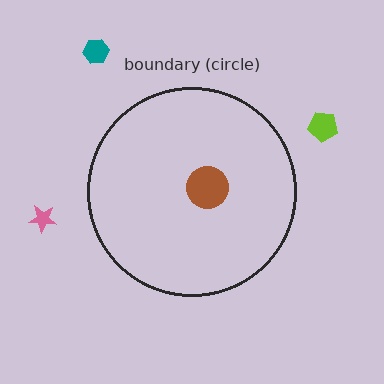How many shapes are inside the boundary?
1 inside, 3 outside.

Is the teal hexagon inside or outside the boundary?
Outside.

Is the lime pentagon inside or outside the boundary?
Outside.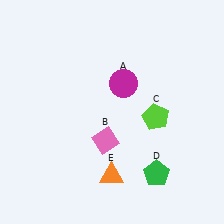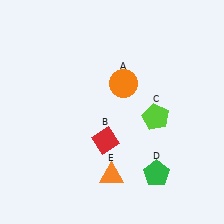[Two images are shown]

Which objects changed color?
A changed from magenta to orange. B changed from pink to red.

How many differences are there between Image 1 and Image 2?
There are 2 differences between the two images.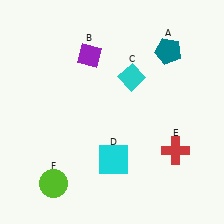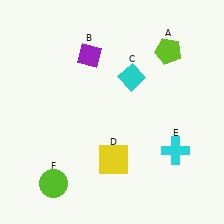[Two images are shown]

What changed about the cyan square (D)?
In Image 1, D is cyan. In Image 2, it changed to yellow.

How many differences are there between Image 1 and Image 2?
There are 3 differences between the two images.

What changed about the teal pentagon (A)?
In Image 1, A is teal. In Image 2, it changed to lime.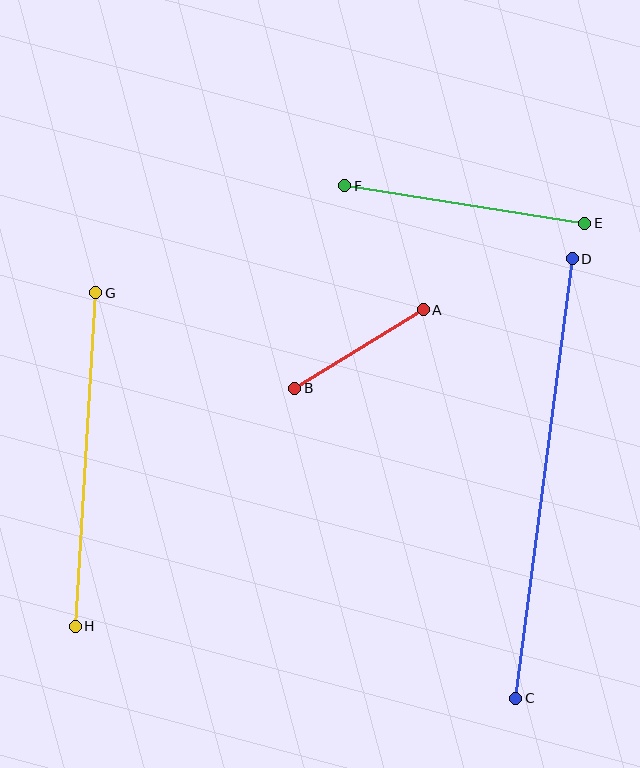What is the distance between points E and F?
The distance is approximately 243 pixels.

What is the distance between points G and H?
The distance is approximately 334 pixels.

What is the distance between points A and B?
The distance is approximately 150 pixels.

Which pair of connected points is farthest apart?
Points C and D are farthest apart.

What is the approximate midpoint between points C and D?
The midpoint is at approximately (544, 479) pixels.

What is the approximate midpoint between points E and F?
The midpoint is at approximately (465, 204) pixels.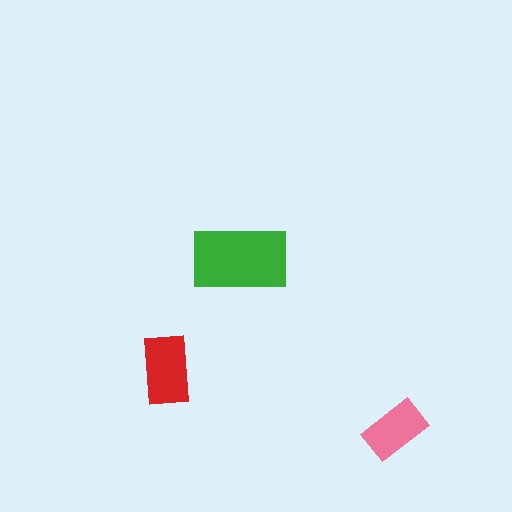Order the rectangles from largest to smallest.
the green one, the red one, the pink one.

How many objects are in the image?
There are 3 objects in the image.